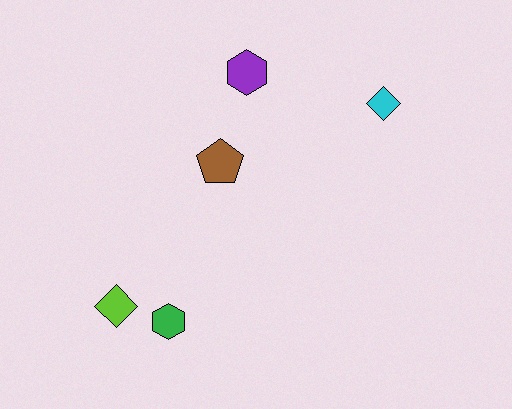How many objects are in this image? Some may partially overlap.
There are 5 objects.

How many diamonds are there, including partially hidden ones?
There are 2 diamonds.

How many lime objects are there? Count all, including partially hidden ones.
There is 1 lime object.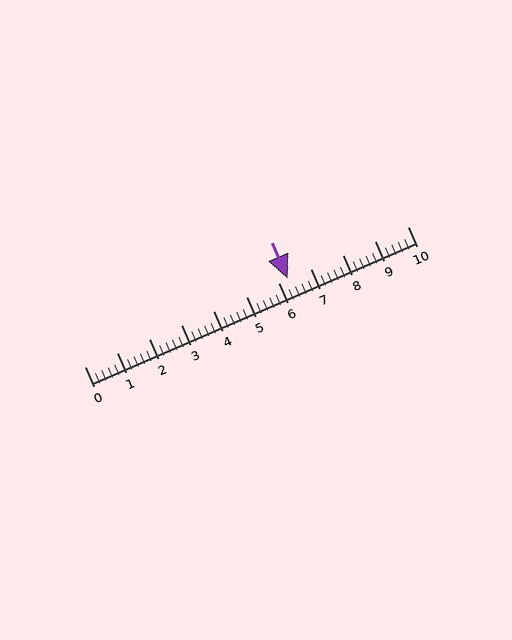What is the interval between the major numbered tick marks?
The major tick marks are spaced 1 units apart.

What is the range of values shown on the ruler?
The ruler shows values from 0 to 10.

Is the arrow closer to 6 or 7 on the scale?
The arrow is closer to 6.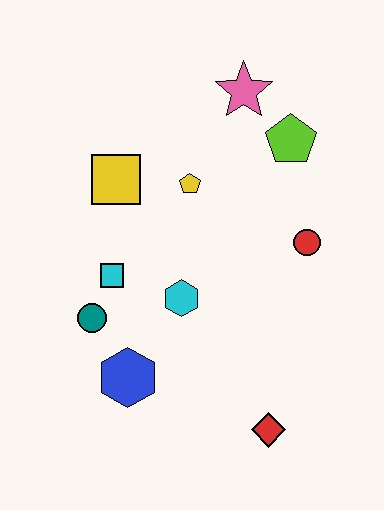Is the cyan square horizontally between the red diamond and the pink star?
No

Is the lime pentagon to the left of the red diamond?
No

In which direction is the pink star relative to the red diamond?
The pink star is above the red diamond.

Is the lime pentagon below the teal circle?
No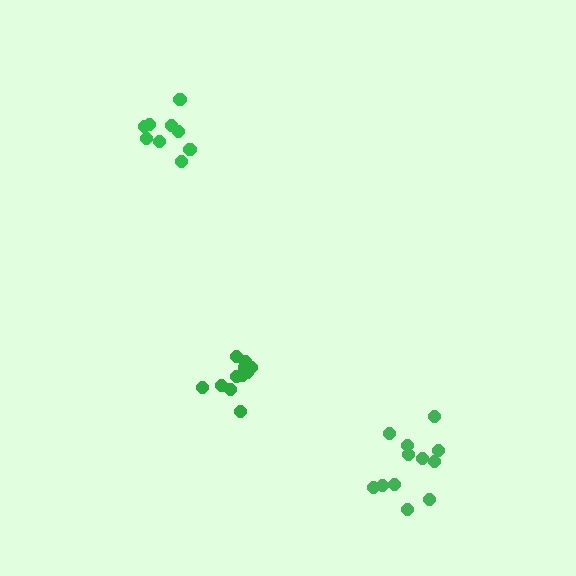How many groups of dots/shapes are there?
There are 3 groups.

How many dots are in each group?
Group 1: 12 dots, Group 2: 11 dots, Group 3: 9 dots (32 total).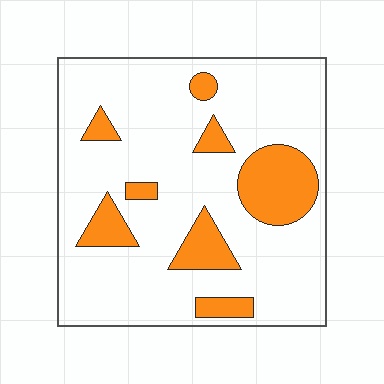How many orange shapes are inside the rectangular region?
8.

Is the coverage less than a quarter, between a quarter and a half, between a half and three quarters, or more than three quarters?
Less than a quarter.